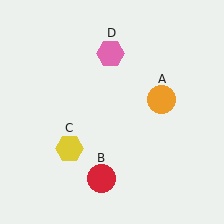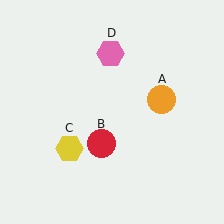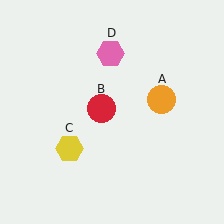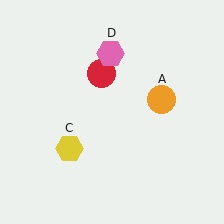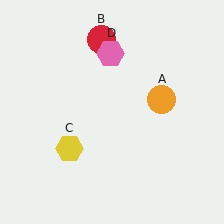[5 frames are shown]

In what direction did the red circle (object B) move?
The red circle (object B) moved up.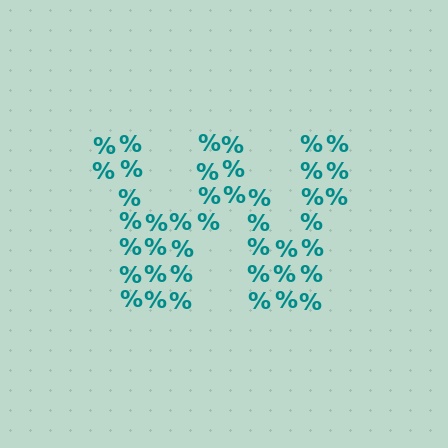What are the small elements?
The small elements are percent signs.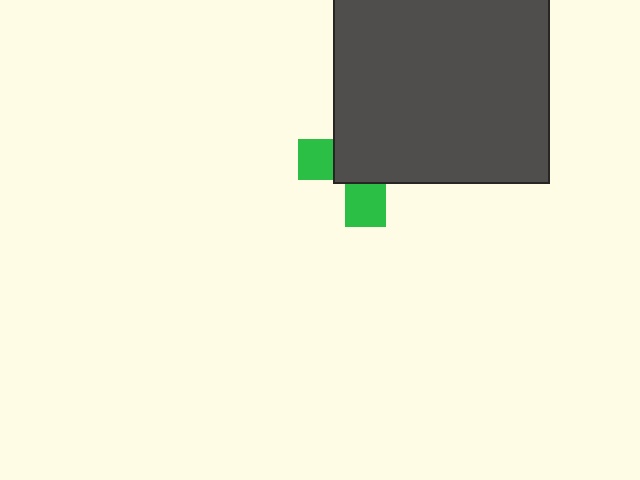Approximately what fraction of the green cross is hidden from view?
Roughly 66% of the green cross is hidden behind the dark gray square.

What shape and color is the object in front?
The object in front is a dark gray square.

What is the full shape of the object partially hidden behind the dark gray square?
The partially hidden object is a green cross.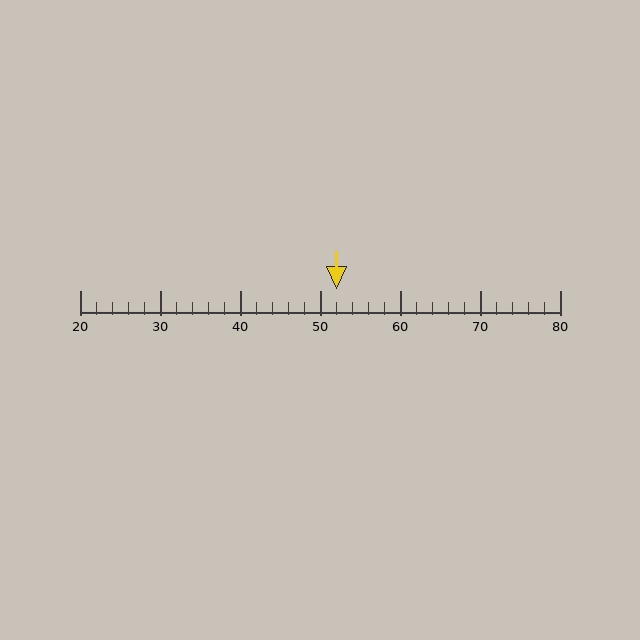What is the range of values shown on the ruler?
The ruler shows values from 20 to 80.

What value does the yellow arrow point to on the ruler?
The yellow arrow points to approximately 52.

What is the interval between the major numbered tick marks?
The major tick marks are spaced 10 units apart.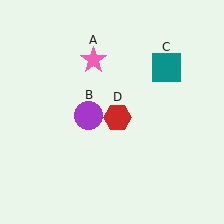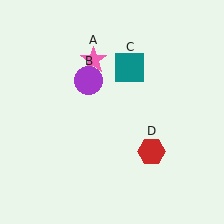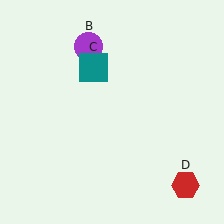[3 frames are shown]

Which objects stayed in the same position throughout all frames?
Pink star (object A) remained stationary.